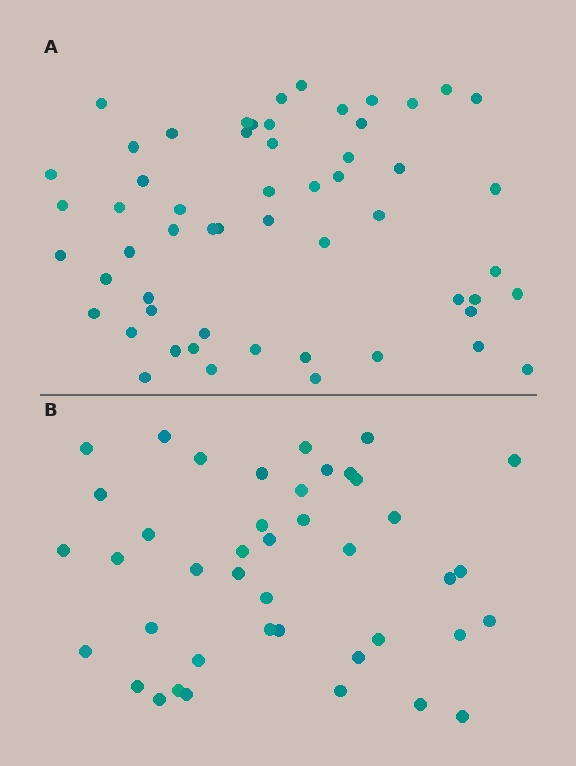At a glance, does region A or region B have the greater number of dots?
Region A (the top region) has more dots.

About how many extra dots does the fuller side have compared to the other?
Region A has approximately 15 more dots than region B.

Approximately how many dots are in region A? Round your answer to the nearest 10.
About 60 dots. (The exact count is 56, which rounds to 60.)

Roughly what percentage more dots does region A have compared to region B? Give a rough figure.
About 35% more.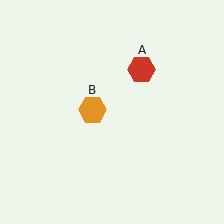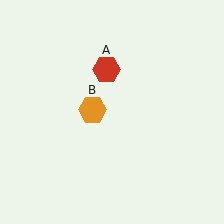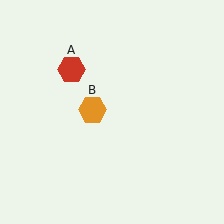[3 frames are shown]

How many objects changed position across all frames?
1 object changed position: red hexagon (object A).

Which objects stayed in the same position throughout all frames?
Orange hexagon (object B) remained stationary.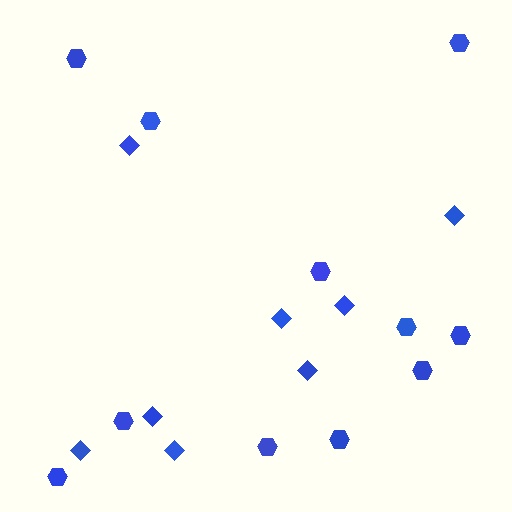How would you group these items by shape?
There are 2 groups: one group of diamonds (8) and one group of hexagons (11).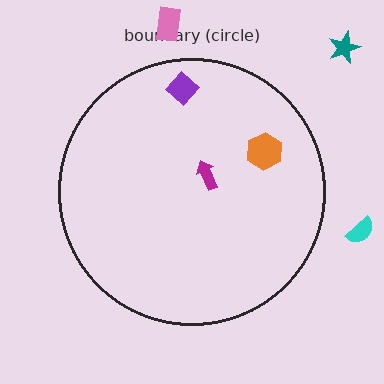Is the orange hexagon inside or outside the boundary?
Inside.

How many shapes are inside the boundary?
3 inside, 3 outside.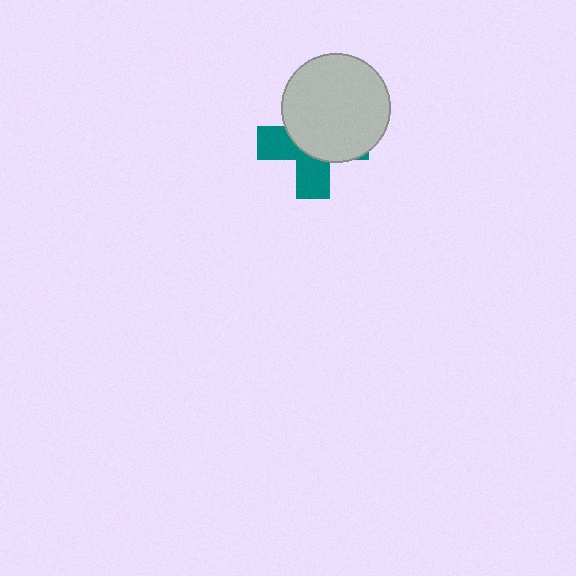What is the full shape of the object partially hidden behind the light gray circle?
The partially hidden object is a teal cross.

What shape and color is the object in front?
The object in front is a light gray circle.